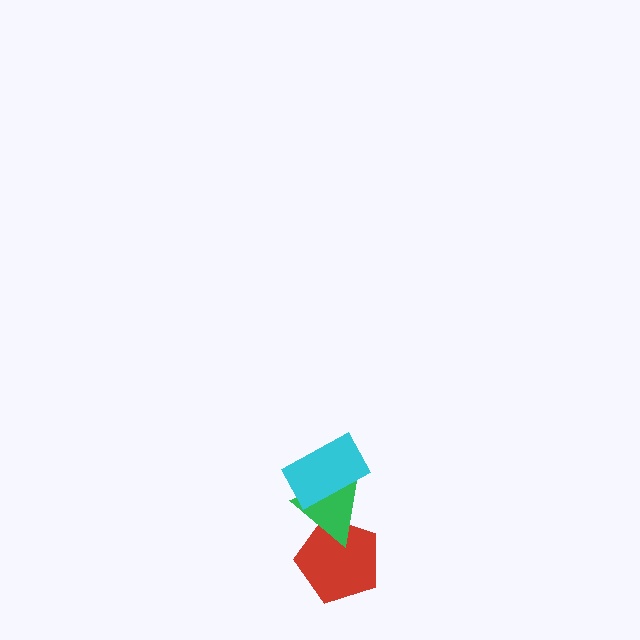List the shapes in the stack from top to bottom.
From top to bottom: the cyan rectangle, the green triangle, the red pentagon.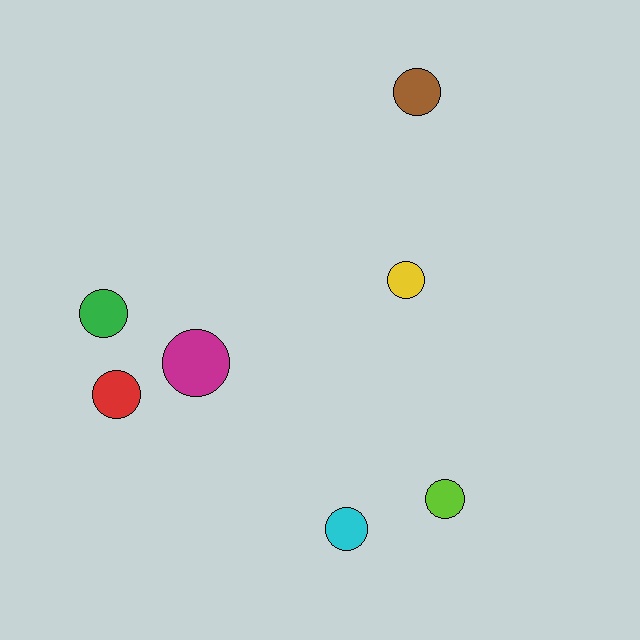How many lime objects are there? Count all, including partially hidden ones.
There is 1 lime object.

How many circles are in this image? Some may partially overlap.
There are 7 circles.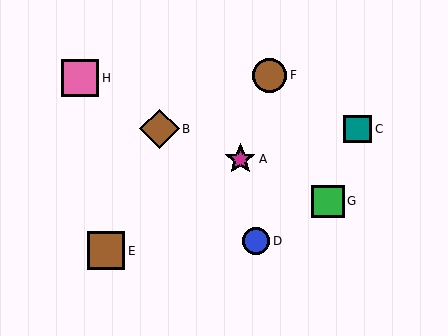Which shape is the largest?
The brown diamond (labeled B) is the largest.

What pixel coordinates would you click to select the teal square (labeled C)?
Click at (358, 129) to select the teal square C.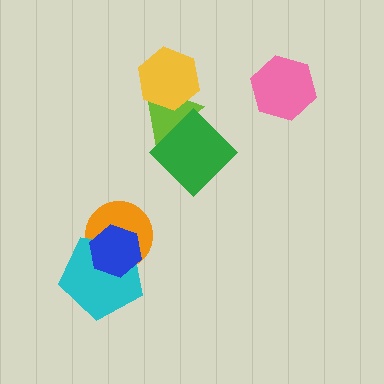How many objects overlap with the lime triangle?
2 objects overlap with the lime triangle.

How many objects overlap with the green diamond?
1 object overlaps with the green diamond.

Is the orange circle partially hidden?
Yes, it is partially covered by another shape.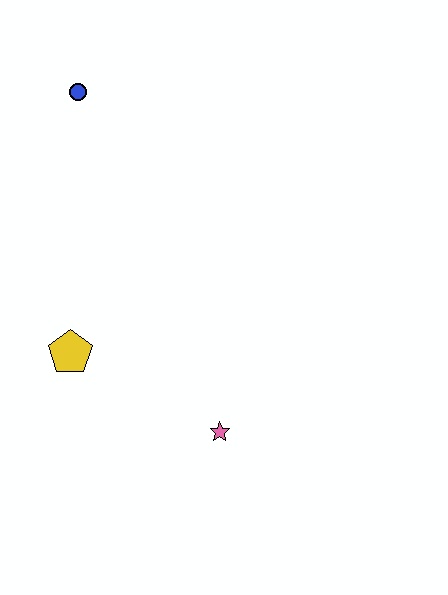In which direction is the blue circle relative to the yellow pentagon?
The blue circle is above the yellow pentagon.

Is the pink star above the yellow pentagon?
No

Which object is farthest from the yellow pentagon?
The blue circle is farthest from the yellow pentagon.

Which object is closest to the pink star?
The yellow pentagon is closest to the pink star.